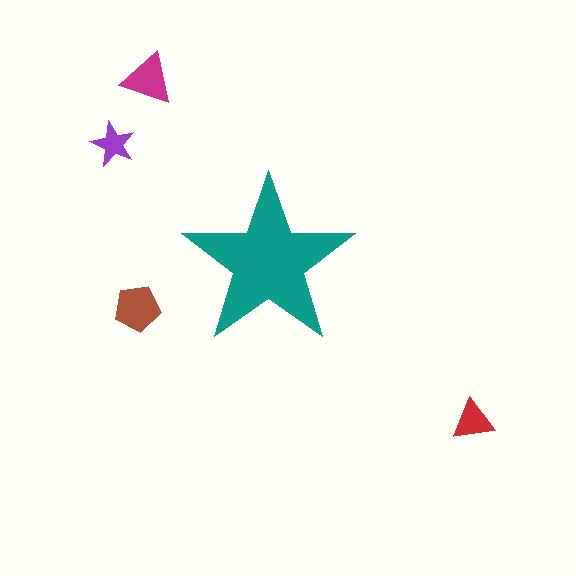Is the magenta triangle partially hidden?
No, the magenta triangle is fully visible.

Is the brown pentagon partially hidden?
No, the brown pentagon is fully visible.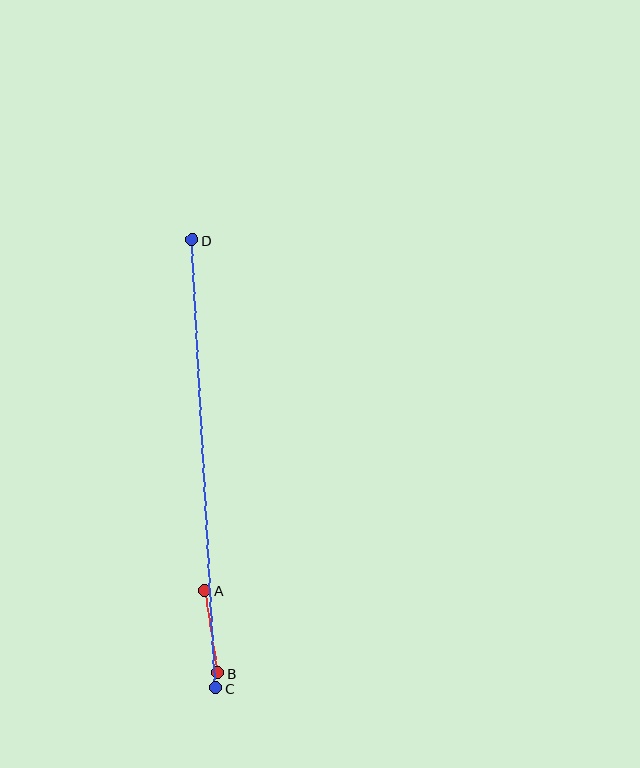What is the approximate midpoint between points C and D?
The midpoint is at approximately (204, 464) pixels.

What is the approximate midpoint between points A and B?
The midpoint is at approximately (211, 632) pixels.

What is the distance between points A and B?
The distance is approximately 83 pixels.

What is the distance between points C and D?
The distance is approximately 449 pixels.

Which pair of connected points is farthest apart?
Points C and D are farthest apart.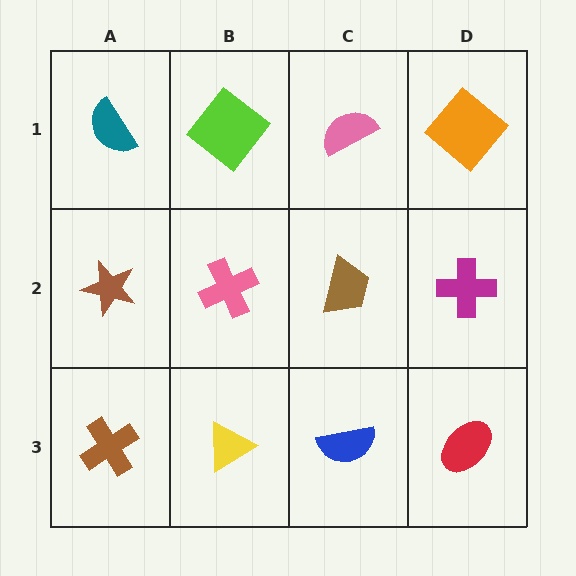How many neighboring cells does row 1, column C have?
3.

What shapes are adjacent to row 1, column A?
A brown star (row 2, column A), a lime diamond (row 1, column B).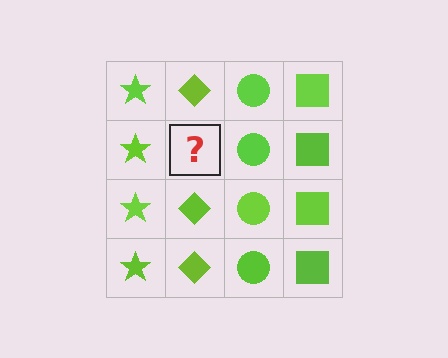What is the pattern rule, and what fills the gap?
The rule is that each column has a consistent shape. The gap should be filled with a lime diamond.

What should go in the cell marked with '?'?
The missing cell should contain a lime diamond.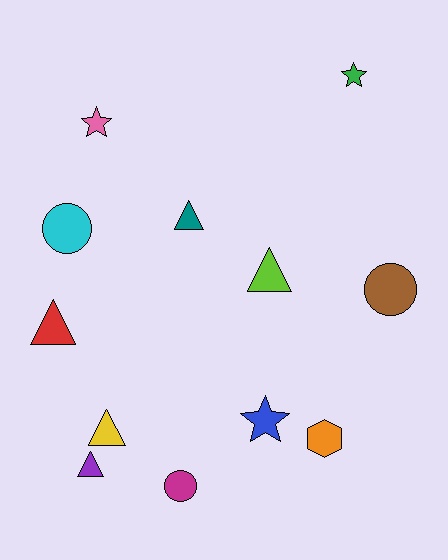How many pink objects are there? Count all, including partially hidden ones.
There is 1 pink object.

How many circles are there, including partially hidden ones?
There are 3 circles.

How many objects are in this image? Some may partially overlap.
There are 12 objects.